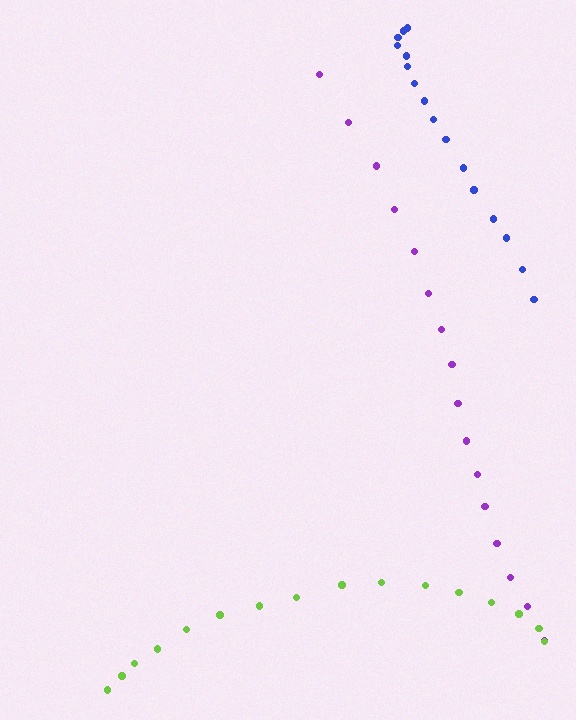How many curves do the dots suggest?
There are 3 distinct paths.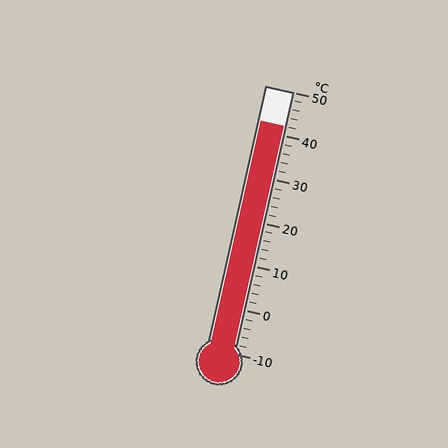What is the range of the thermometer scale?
The thermometer scale ranges from -10°C to 50°C.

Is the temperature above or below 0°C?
The temperature is above 0°C.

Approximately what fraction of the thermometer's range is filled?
The thermometer is filled to approximately 85% of its range.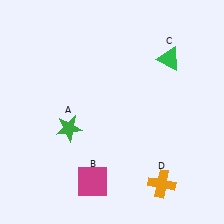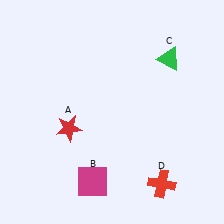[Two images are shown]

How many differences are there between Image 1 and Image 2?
There are 2 differences between the two images.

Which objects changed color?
A changed from green to red. D changed from orange to red.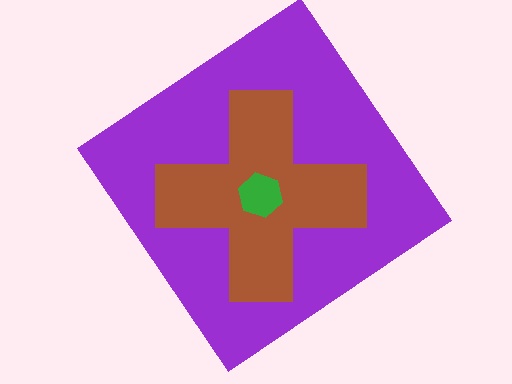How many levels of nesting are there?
3.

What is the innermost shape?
The green hexagon.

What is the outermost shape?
The purple diamond.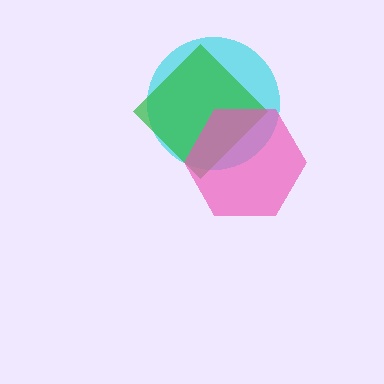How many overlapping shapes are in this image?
There are 3 overlapping shapes in the image.